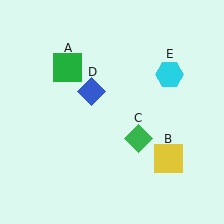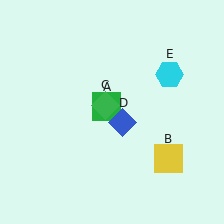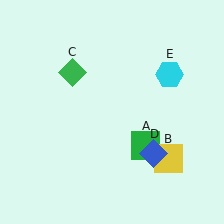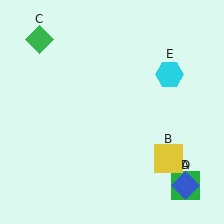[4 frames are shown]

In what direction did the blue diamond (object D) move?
The blue diamond (object D) moved down and to the right.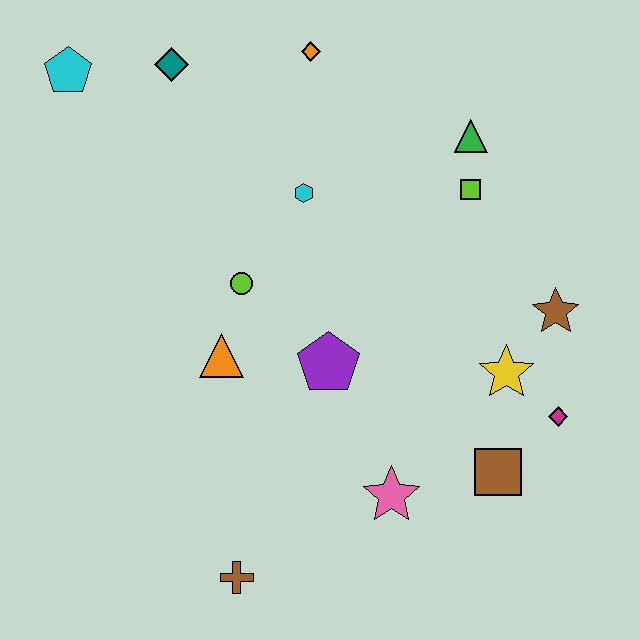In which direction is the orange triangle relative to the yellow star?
The orange triangle is to the left of the yellow star.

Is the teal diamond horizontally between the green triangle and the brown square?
No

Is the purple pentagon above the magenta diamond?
Yes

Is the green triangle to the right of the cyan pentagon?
Yes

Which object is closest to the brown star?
The yellow star is closest to the brown star.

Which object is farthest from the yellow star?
The cyan pentagon is farthest from the yellow star.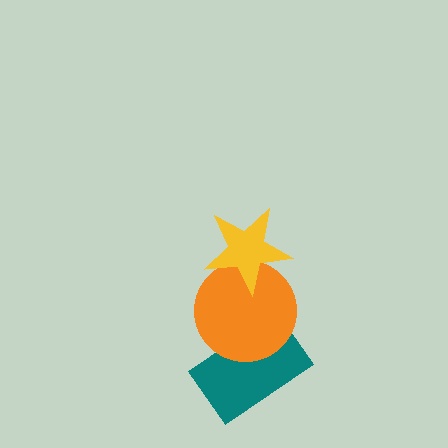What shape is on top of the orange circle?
The yellow star is on top of the orange circle.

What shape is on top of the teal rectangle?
The orange circle is on top of the teal rectangle.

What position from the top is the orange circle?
The orange circle is 2nd from the top.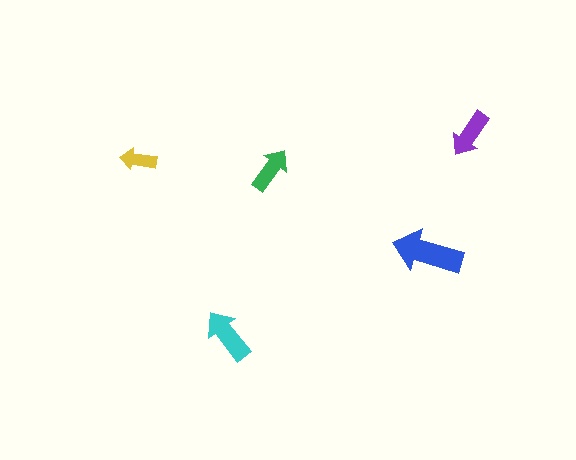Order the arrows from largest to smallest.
the blue one, the cyan one, the purple one, the green one, the yellow one.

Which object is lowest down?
The cyan arrow is bottommost.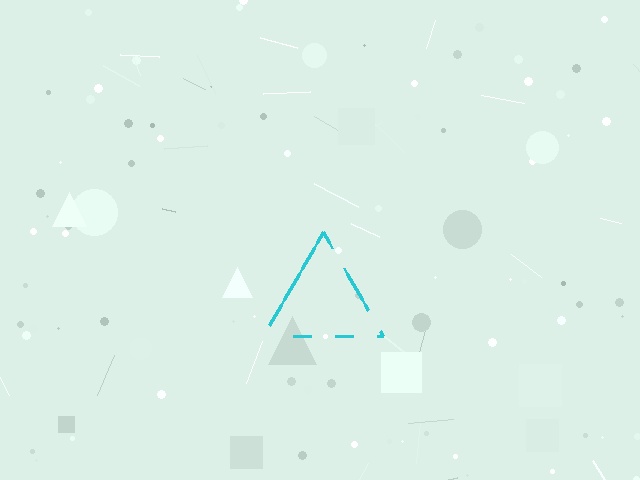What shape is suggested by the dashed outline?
The dashed outline suggests a triangle.